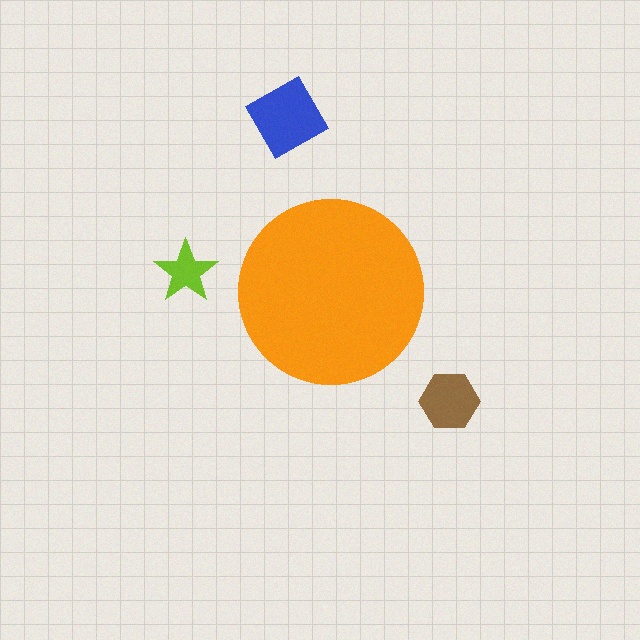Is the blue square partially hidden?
No, the blue square is fully visible.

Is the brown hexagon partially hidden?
No, the brown hexagon is fully visible.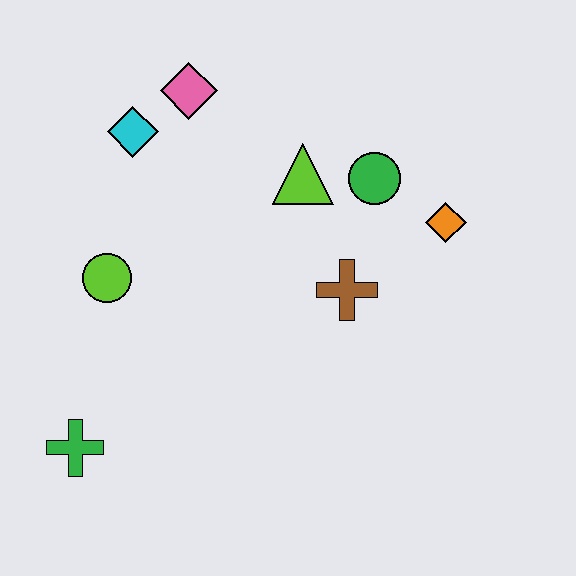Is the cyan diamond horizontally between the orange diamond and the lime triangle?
No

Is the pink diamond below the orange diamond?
No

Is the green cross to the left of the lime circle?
Yes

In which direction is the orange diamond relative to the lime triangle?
The orange diamond is to the right of the lime triangle.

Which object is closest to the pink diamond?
The cyan diamond is closest to the pink diamond.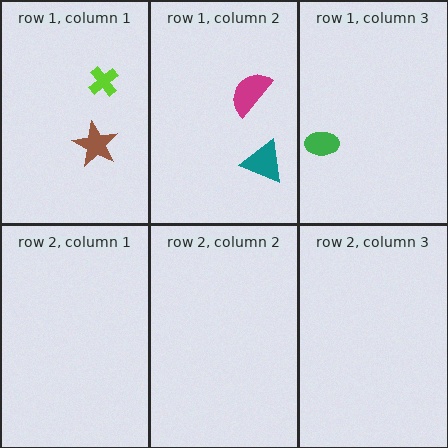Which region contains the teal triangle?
The row 1, column 2 region.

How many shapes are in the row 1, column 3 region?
1.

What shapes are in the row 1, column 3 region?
The green ellipse.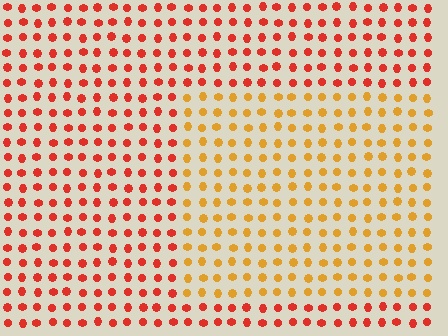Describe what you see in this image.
The image is filled with small red elements in a uniform arrangement. A rectangle-shaped region is visible where the elements are tinted to a slightly different hue, forming a subtle color boundary.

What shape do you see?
I see a rectangle.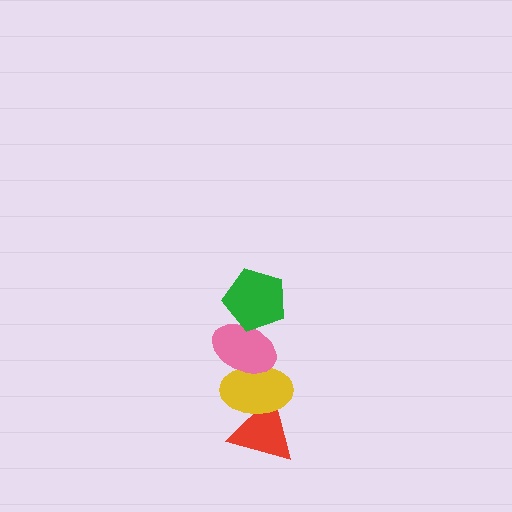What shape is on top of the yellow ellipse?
The pink ellipse is on top of the yellow ellipse.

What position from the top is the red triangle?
The red triangle is 4th from the top.